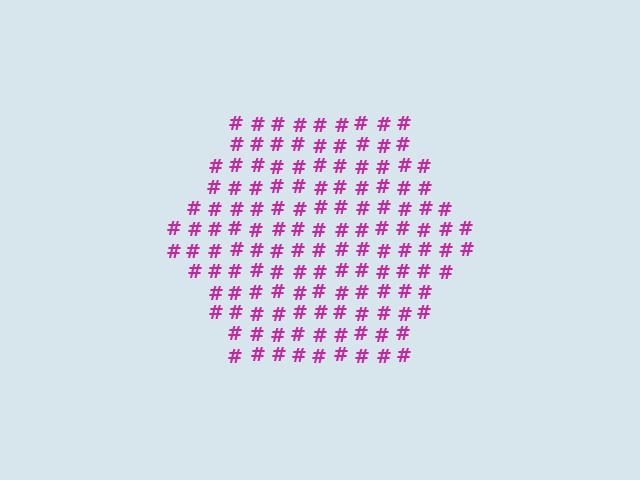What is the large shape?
The large shape is a hexagon.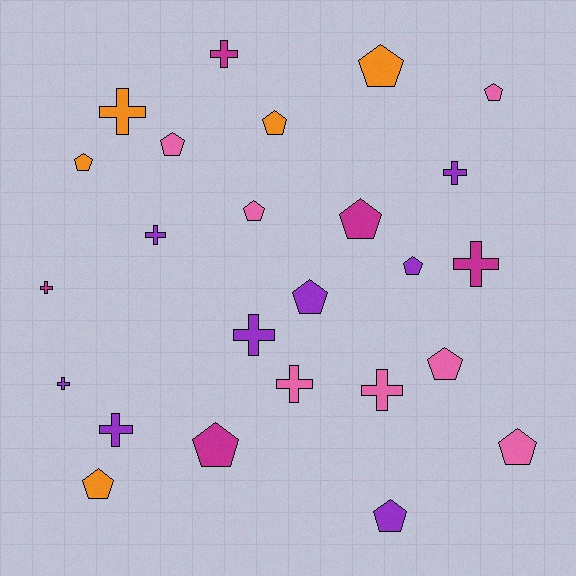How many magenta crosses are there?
There are 3 magenta crosses.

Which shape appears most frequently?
Pentagon, with 14 objects.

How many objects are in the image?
There are 25 objects.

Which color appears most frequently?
Purple, with 8 objects.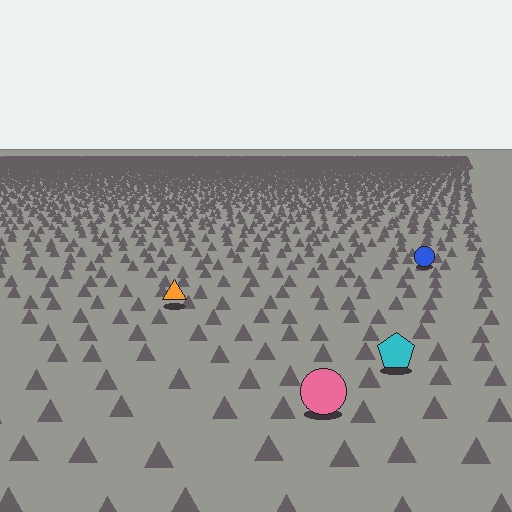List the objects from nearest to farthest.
From nearest to farthest: the pink circle, the cyan pentagon, the orange triangle, the blue circle.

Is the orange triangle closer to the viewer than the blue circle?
Yes. The orange triangle is closer — you can tell from the texture gradient: the ground texture is coarser near it.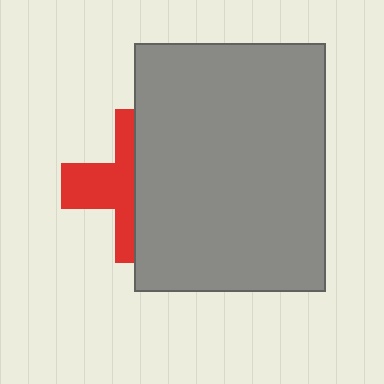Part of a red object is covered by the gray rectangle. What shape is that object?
It is a cross.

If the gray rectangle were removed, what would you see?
You would see the complete red cross.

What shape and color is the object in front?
The object in front is a gray rectangle.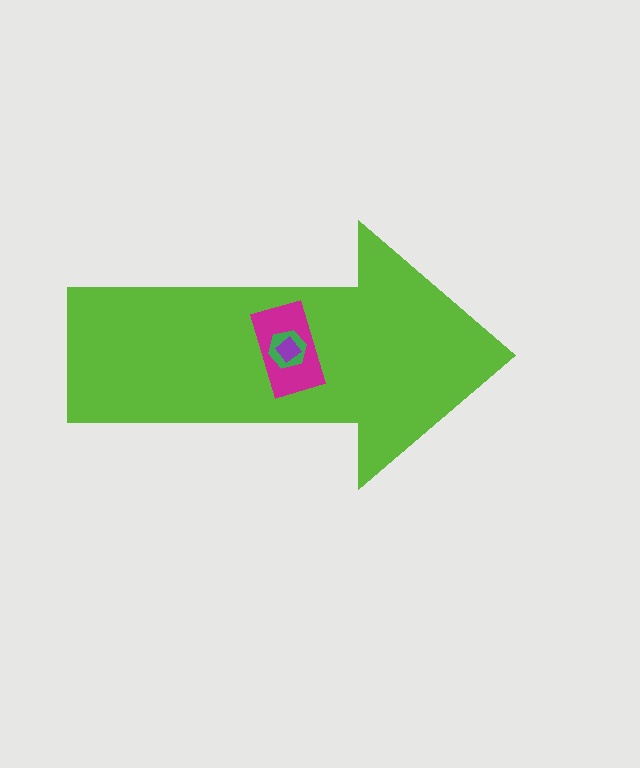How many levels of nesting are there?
4.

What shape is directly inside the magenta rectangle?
The green hexagon.